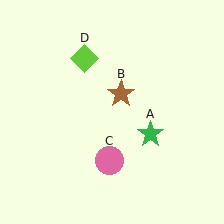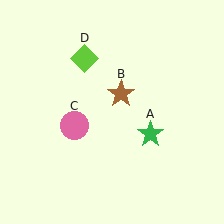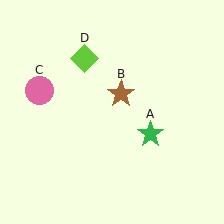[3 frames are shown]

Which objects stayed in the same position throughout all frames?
Green star (object A) and brown star (object B) and lime diamond (object D) remained stationary.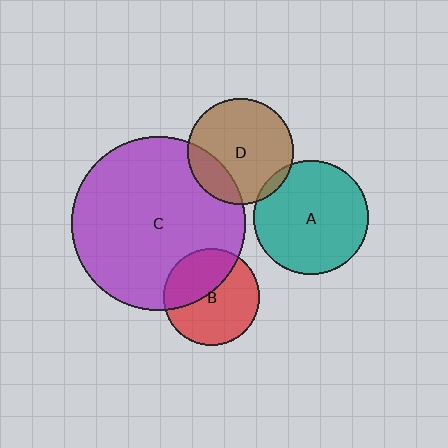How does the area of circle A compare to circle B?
Approximately 1.4 times.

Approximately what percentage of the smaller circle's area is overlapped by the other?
Approximately 40%.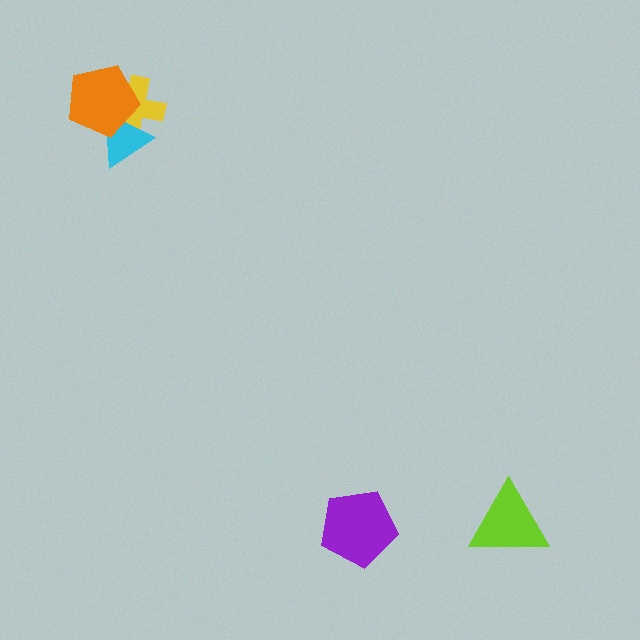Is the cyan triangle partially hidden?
Yes, it is partially covered by another shape.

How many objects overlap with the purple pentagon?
0 objects overlap with the purple pentagon.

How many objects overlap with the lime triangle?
0 objects overlap with the lime triangle.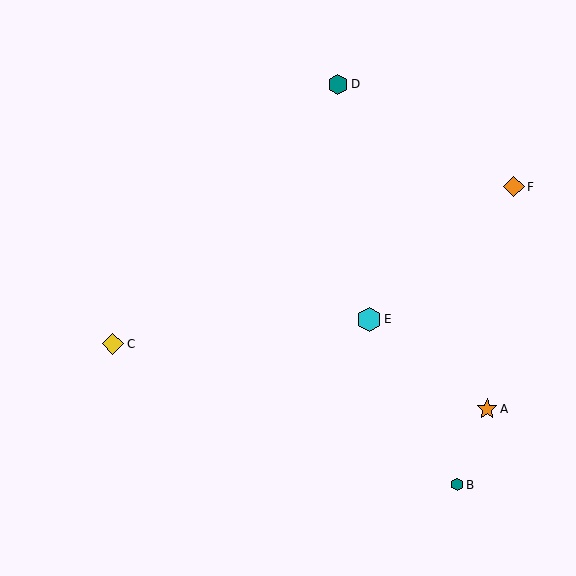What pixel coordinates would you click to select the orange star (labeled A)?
Click at (487, 409) to select the orange star A.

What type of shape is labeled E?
Shape E is a cyan hexagon.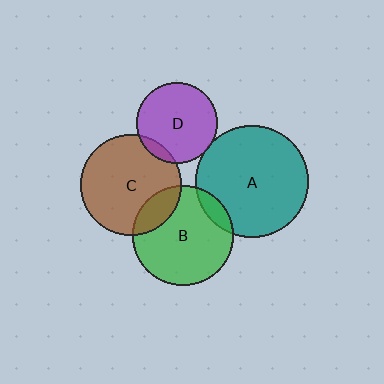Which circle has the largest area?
Circle A (teal).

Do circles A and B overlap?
Yes.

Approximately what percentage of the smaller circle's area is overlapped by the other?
Approximately 10%.